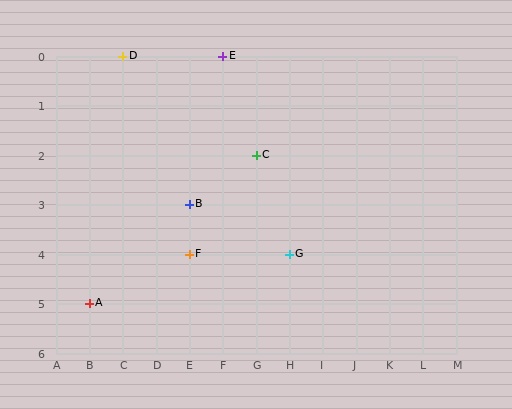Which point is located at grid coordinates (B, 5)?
Point A is at (B, 5).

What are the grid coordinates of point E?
Point E is at grid coordinates (F, 0).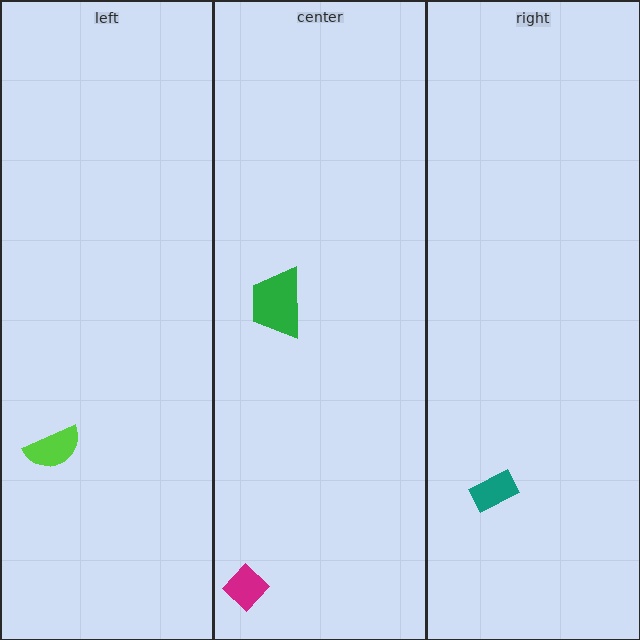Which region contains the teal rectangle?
The right region.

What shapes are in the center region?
The green trapezoid, the magenta diamond.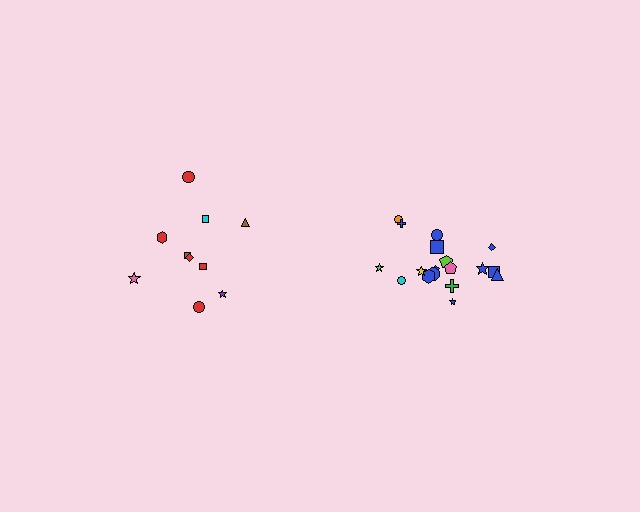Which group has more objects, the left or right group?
The right group.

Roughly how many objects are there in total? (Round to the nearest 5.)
Roughly 30 objects in total.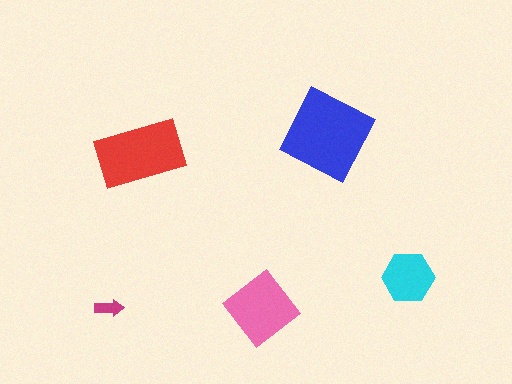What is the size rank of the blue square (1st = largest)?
1st.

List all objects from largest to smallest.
The blue square, the red rectangle, the pink diamond, the cyan hexagon, the magenta arrow.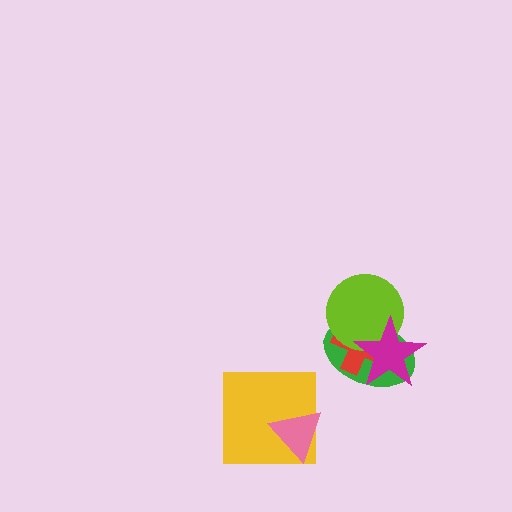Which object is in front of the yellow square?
The pink triangle is in front of the yellow square.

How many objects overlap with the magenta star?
3 objects overlap with the magenta star.